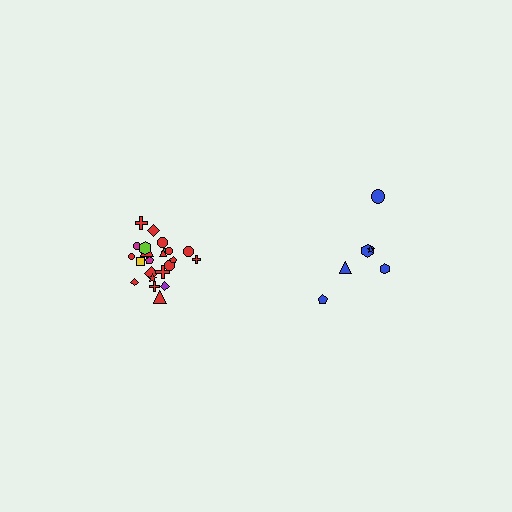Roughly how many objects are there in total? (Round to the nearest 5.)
Roughly 30 objects in total.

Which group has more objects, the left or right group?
The left group.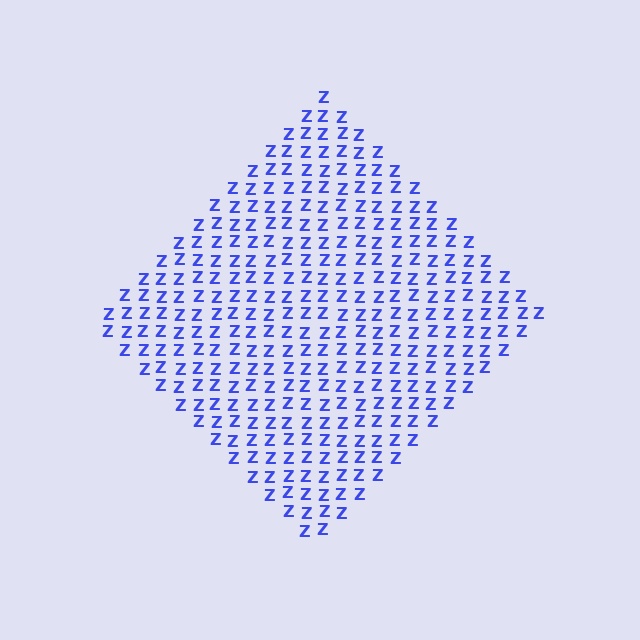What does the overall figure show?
The overall figure shows a diamond.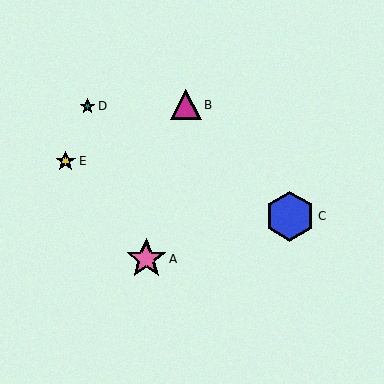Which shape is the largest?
The blue hexagon (labeled C) is the largest.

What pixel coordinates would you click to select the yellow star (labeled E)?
Click at (66, 161) to select the yellow star E.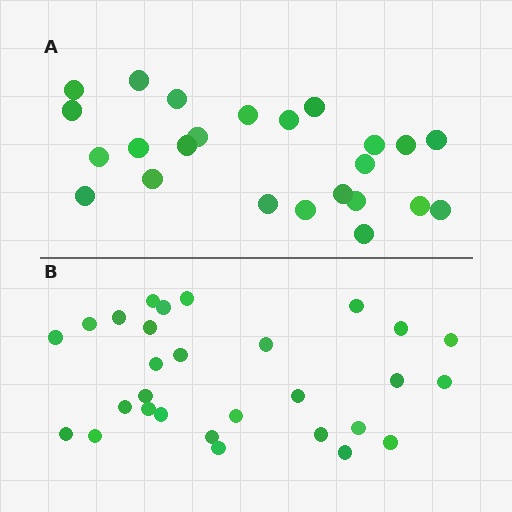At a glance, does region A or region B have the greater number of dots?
Region B (the bottom region) has more dots.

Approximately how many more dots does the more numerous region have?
Region B has about 5 more dots than region A.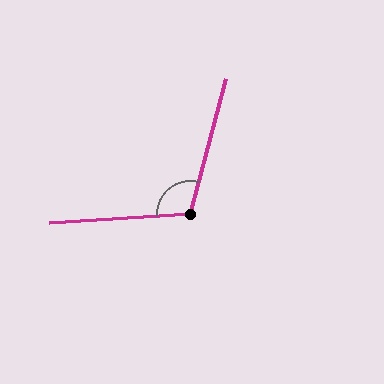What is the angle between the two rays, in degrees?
Approximately 108 degrees.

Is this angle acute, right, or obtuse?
It is obtuse.